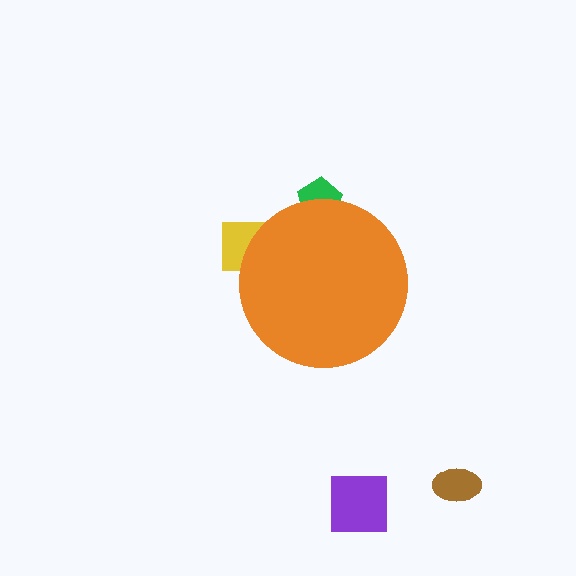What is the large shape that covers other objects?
An orange circle.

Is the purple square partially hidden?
No, the purple square is fully visible.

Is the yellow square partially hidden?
Yes, the yellow square is partially hidden behind the orange circle.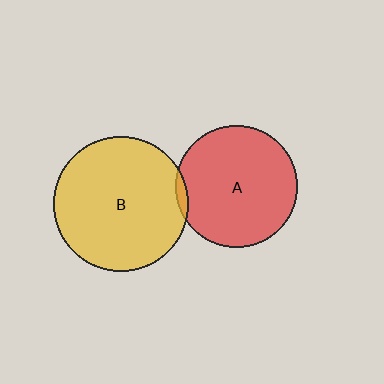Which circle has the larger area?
Circle B (yellow).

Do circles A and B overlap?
Yes.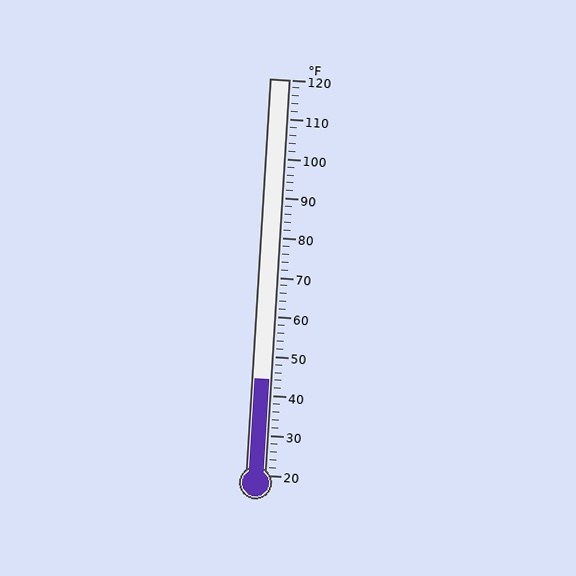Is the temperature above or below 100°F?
The temperature is below 100°F.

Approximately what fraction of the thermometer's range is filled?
The thermometer is filled to approximately 25% of its range.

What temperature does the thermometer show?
The thermometer shows approximately 44°F.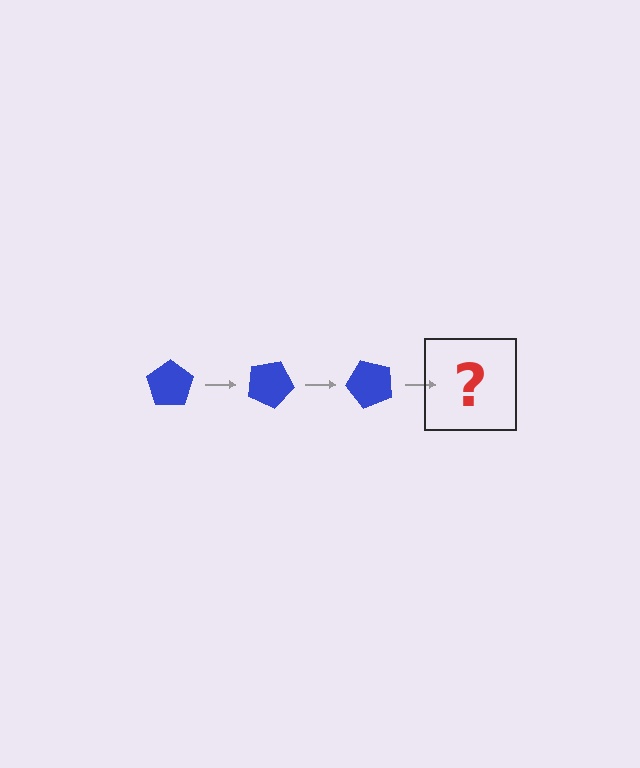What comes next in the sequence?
The next element should be a blue pentagon rotated 75 degrees.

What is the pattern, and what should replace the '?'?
The pattern is that the pentagon rotates 25 degrees each step. The '?' should be a blue pentagon rotated 75 degrees.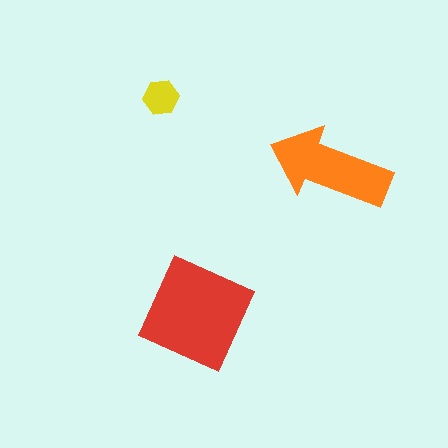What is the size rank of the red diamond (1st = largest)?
1st.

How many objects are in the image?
There are 3 objects in the image.